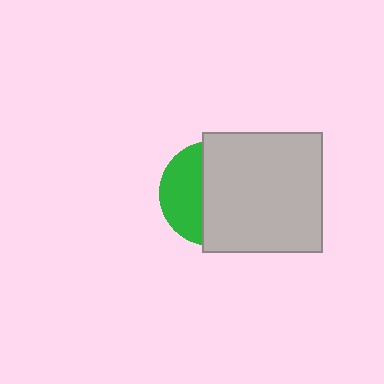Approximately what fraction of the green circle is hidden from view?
Roughly 62% of the green circle is hidden behind the light gray square.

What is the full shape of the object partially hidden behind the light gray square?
The partially hidden object is a green circle.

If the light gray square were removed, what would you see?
You would see the complete green circle.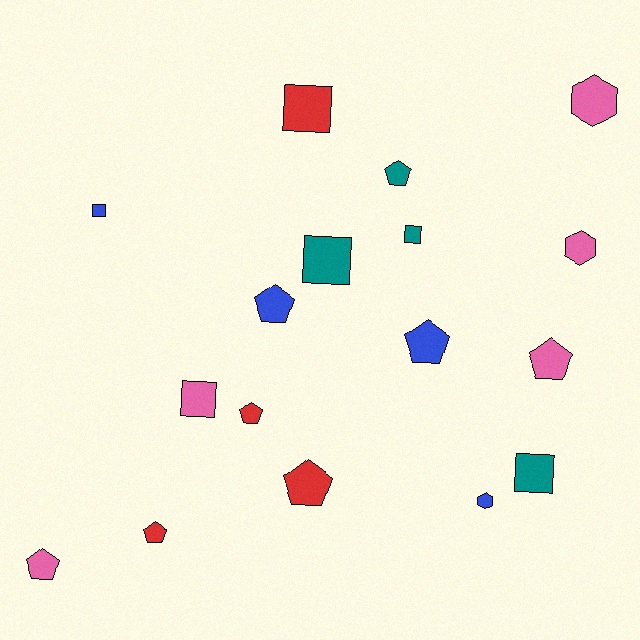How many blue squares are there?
There is 1 blue square.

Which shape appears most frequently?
Pentagon, with 8 objects.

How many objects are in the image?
There are 17 objects.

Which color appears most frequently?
Pink, with 5 objects.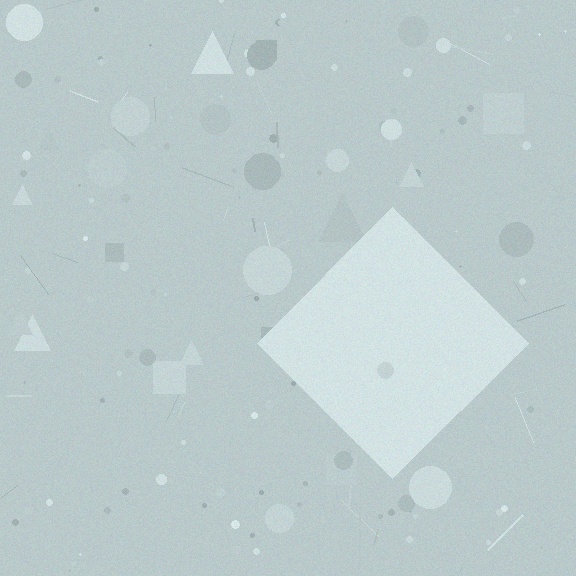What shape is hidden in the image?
A diamond is hidden in the image.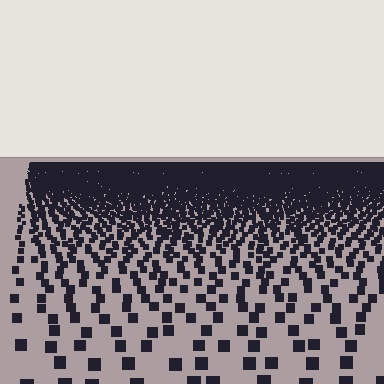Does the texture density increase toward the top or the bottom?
Density increases toward the top.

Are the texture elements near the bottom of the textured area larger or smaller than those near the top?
Larger. Near the bottom, elements are closer to the viewer and appear at a bigger on-screen size.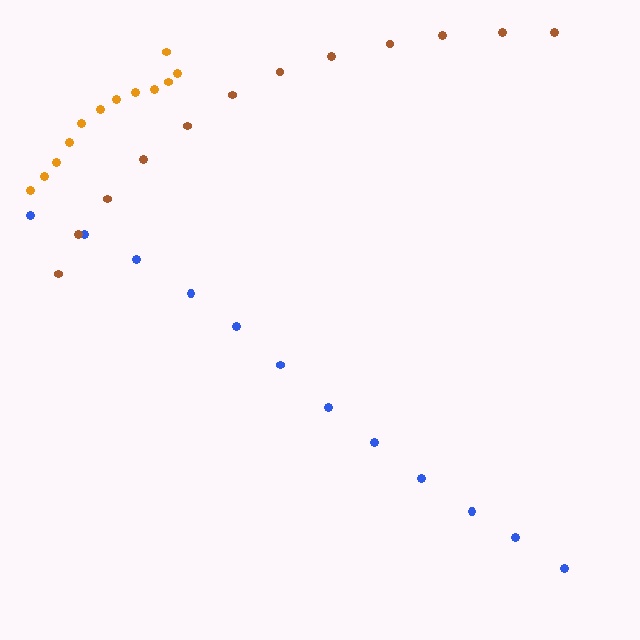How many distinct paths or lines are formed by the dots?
There are 3 distinct paths.